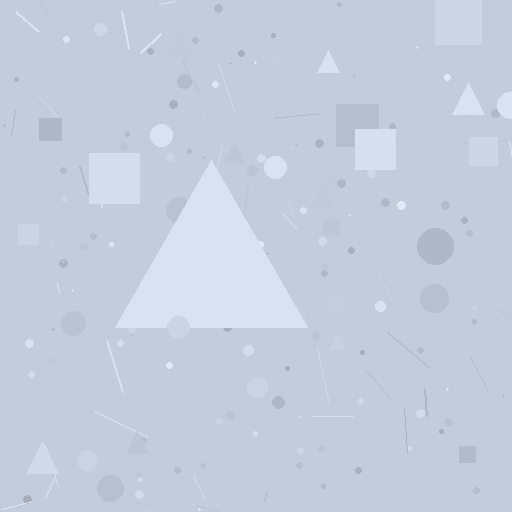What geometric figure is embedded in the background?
A triangle is embedded in the background.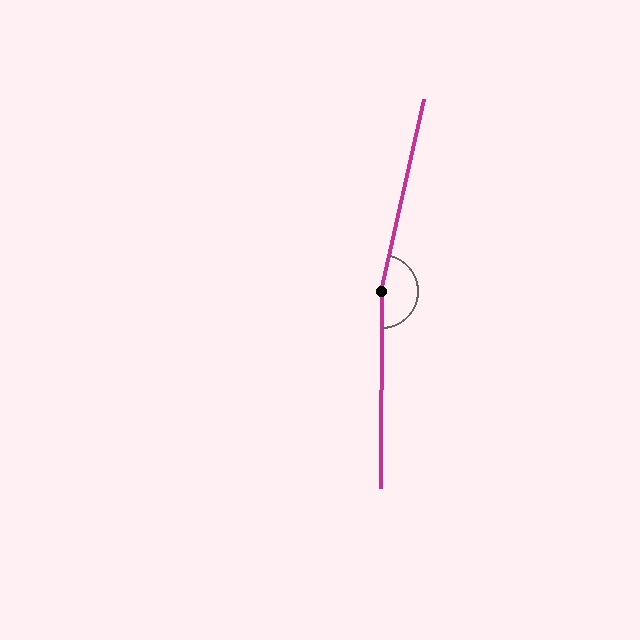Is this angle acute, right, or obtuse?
It is obtuse.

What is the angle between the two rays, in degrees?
Approximately 167 degrees.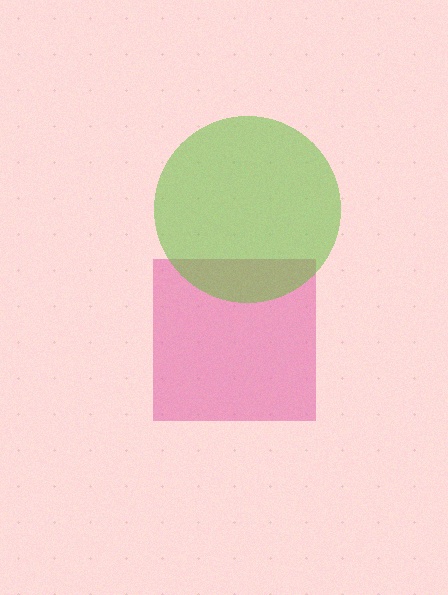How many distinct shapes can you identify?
There are 2 distinct shapes: a pink square, a lime circle.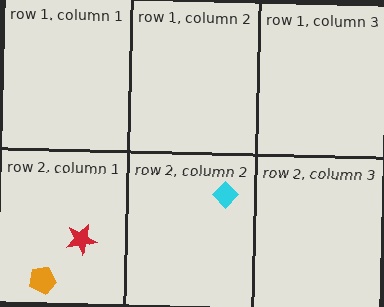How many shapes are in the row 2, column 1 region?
2.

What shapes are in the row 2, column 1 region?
The orange pentagon, the red star.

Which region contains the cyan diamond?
The row 2, column 2 region.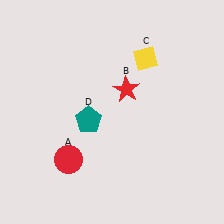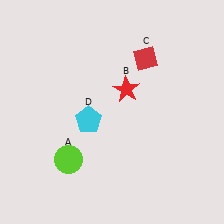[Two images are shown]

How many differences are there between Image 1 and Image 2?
There are 3 differences between the two images.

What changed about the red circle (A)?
In Image 1, A is red. In Image 2, it changed to lime.